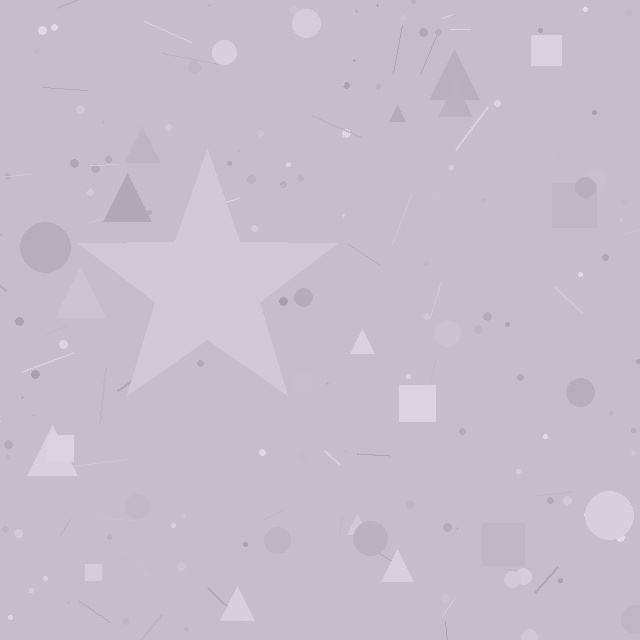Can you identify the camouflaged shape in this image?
The camouflaged shape is a star.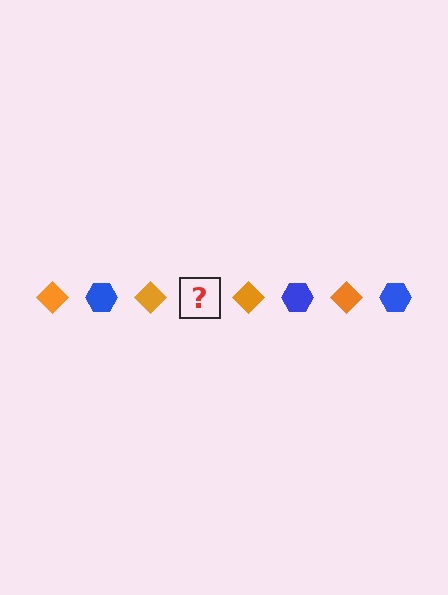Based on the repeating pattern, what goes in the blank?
The blank should be a blue hexagon.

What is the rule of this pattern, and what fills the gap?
The rule is that the pattern alternates between orange diamond and blue hexagon. The gap should be filled with a blue hexagon.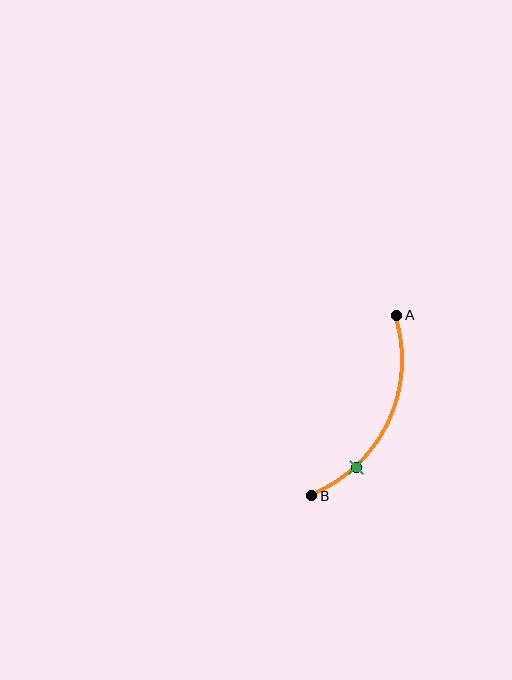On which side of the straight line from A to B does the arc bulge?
The arc bulges to the right of the straight line connecting A and B.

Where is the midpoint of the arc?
The arc midpoint is the point on the curve farthest from the straight line joining A and B. It sits to the right of that line.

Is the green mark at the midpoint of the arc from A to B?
No. The green mark lies on the arc but is closer to endpoint B. The arc midpoint would be at the point on the curve equidistant along the arc from both A and B.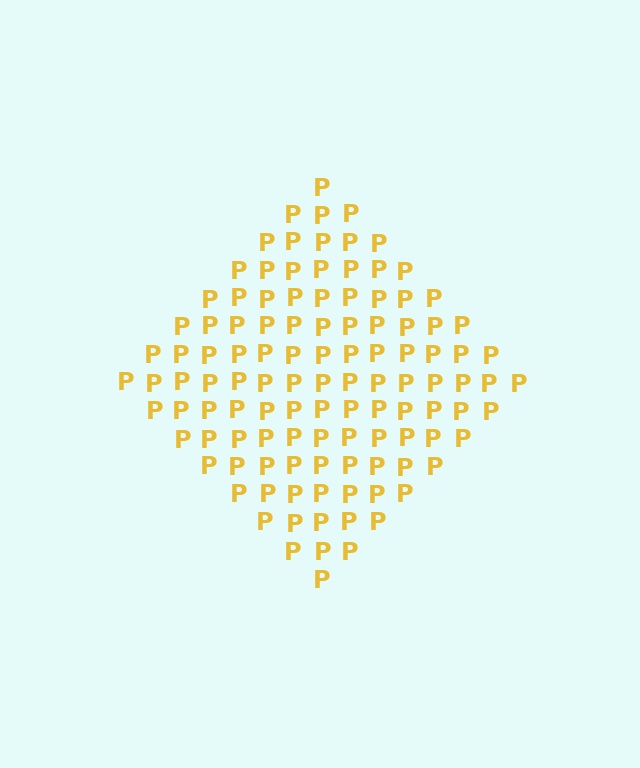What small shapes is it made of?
It is made of small letter P's.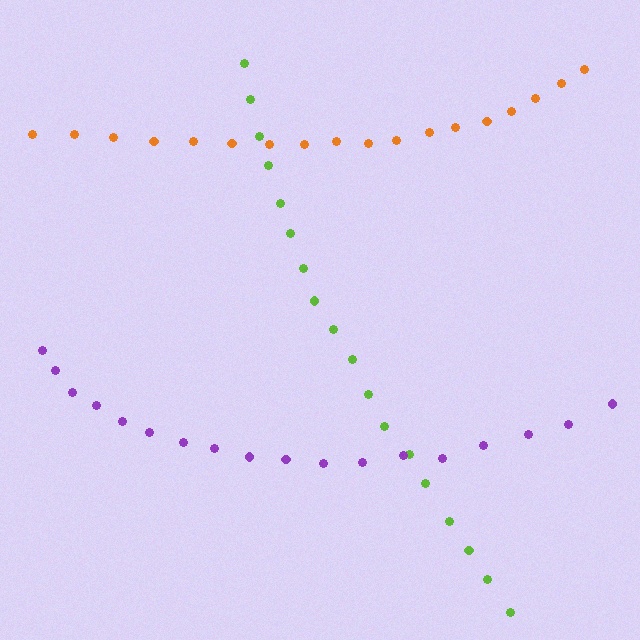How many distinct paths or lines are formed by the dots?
There are 3 distinct paths.